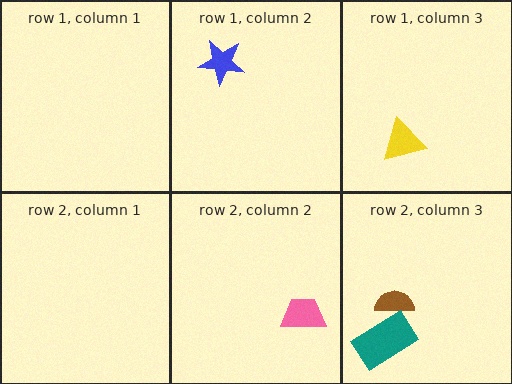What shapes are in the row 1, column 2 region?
The blue star.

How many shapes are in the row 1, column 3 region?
1.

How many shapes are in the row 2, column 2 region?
1.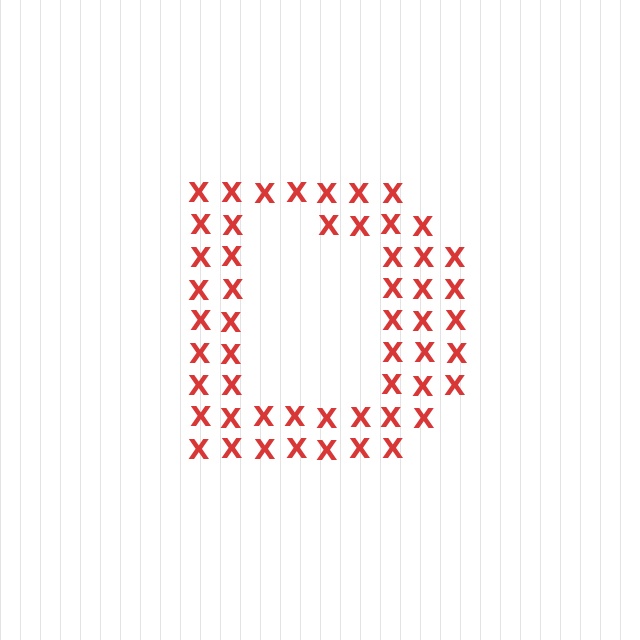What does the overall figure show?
The overall figure shows the letter D.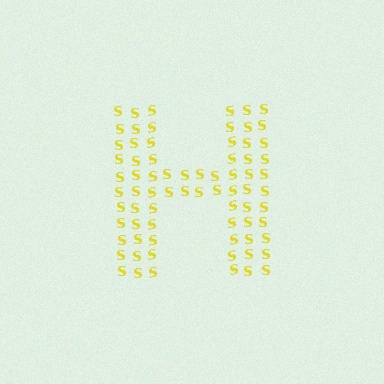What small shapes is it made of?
It is made of small letter S's.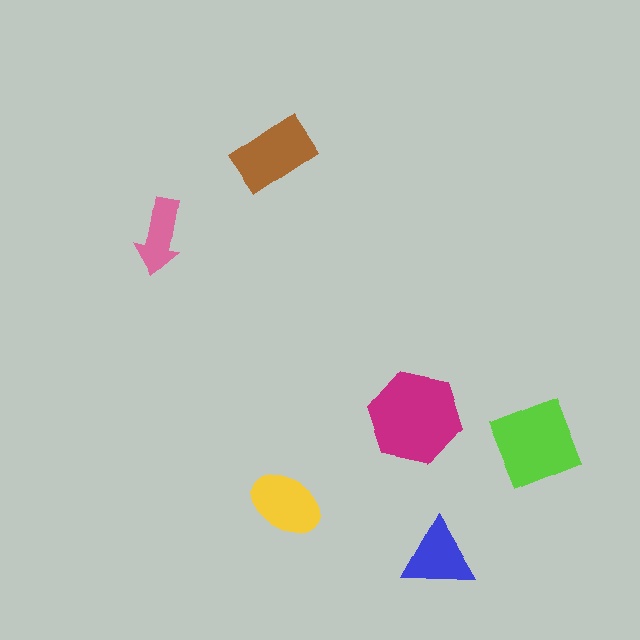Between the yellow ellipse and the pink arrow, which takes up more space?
The yellow ellipse.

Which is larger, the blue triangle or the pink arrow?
The blue triangle.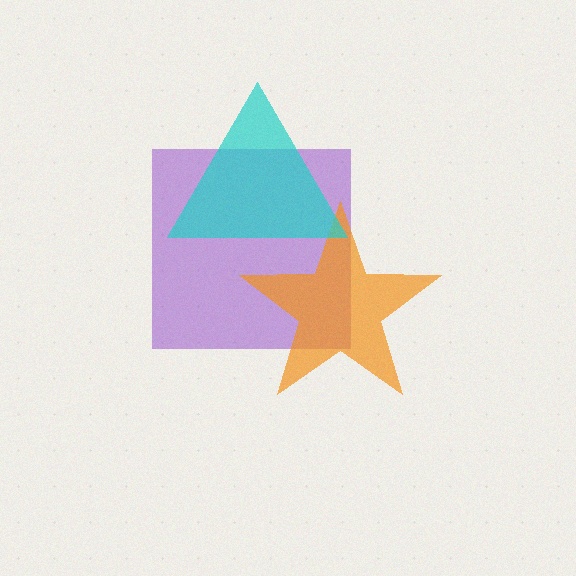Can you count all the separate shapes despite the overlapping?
Yes, there are 3 separate shapes.